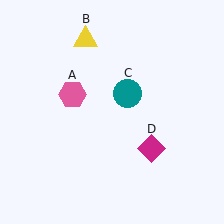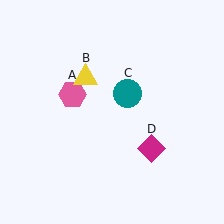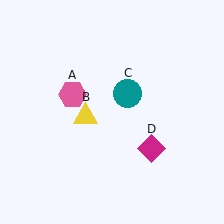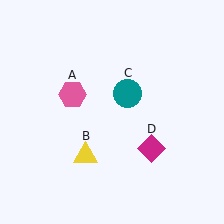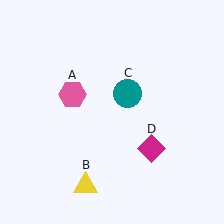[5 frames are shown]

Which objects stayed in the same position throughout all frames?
Pink hexagon (object A) and teal circle (object C) and magenta diamond (object D) remained stationary.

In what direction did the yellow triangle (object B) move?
The yellow triangle (object B) moved down.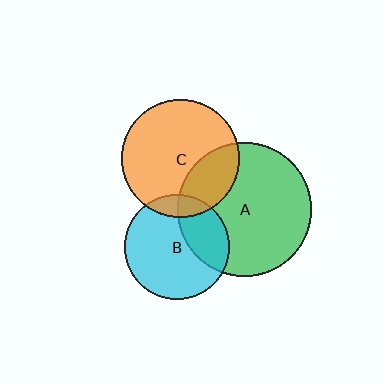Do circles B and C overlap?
Yes.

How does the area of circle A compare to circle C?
Approximately 1.3 times.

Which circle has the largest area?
Circle A (green).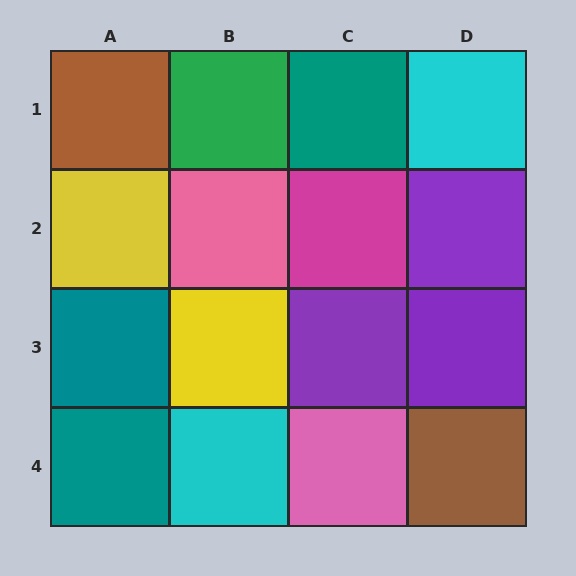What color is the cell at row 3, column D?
Purple.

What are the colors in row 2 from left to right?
Yellow, pink, magenta, purple.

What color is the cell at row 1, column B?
Green.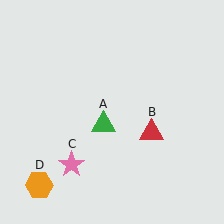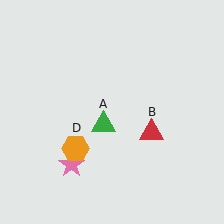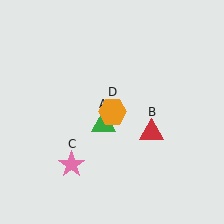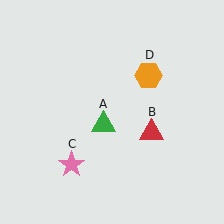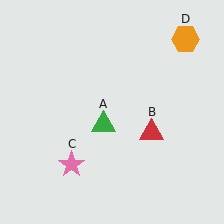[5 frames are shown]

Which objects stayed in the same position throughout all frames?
Green triangle (object A) and red triangle (object B) and pink star (object C) remained stationary.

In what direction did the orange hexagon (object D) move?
The orange hexagon (object D) moved up and to the right.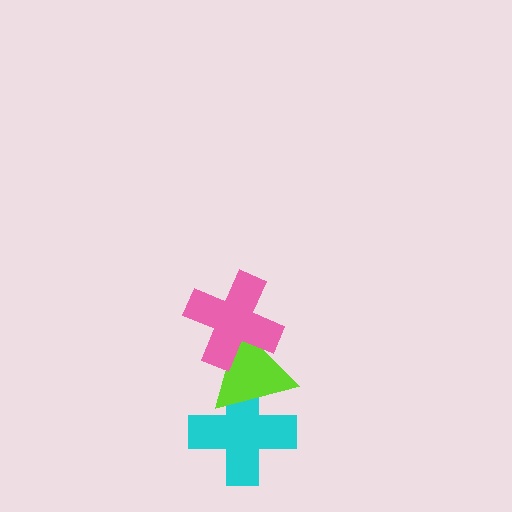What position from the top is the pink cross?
The pink cross is 1st from the top.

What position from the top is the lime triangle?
The lime triangle is 2nd from the top.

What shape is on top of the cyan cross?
The lime triangle is on top of the cyan cross.